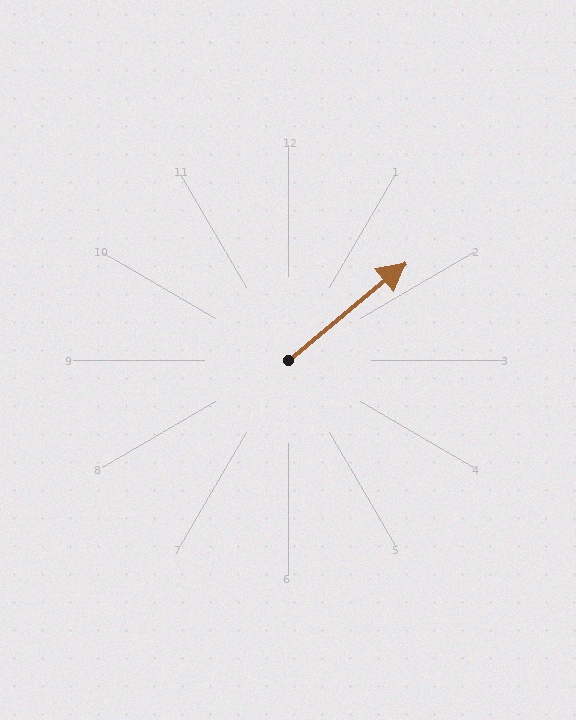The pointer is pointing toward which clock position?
Roughly 2 o'clock.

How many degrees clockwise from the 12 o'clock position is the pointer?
Approximately 50 degrees.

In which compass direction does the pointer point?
Northeast.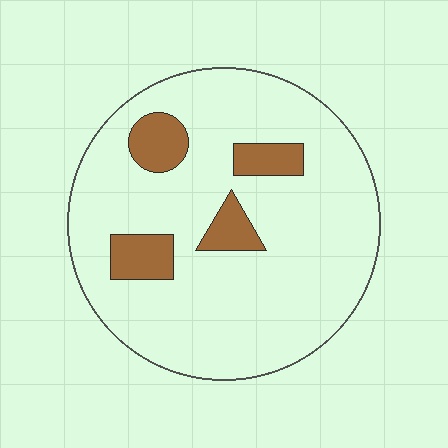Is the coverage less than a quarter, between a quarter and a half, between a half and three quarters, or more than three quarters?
Less than a quarter.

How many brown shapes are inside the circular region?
4.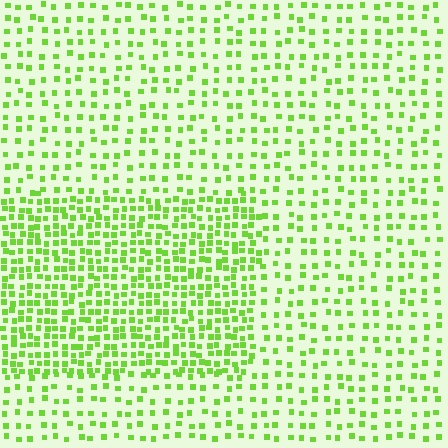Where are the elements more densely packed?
The elements are more densely packed inside the rectangle boundary.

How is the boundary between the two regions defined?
The boundary is defined by a change in element density (approximately 2.1x ratio). All elements are the same color, size, and shape.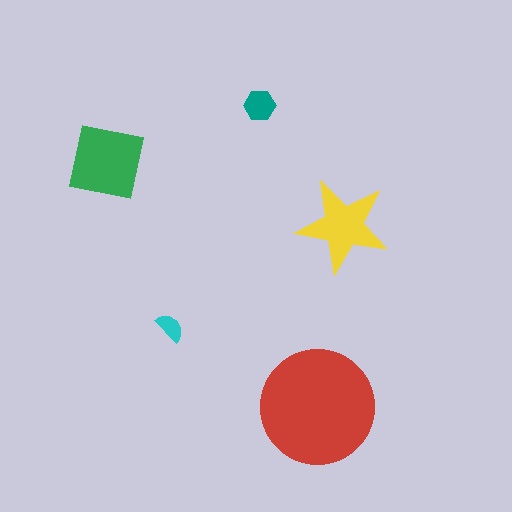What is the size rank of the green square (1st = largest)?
2nd.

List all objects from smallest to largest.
The cyan semicircle, the teal hexagon, the yellow star, the green square, the red circle.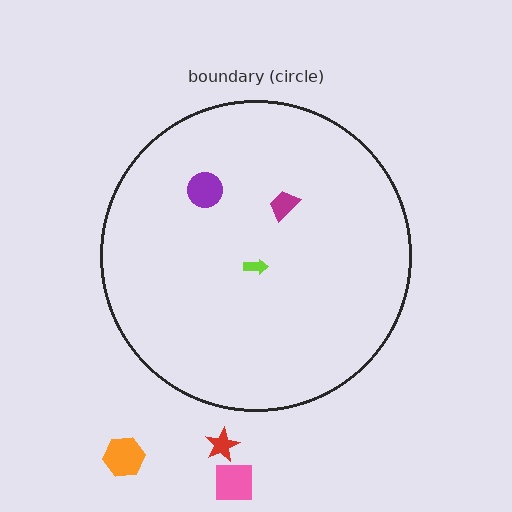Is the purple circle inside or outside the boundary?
Inside.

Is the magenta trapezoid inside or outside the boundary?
Inside.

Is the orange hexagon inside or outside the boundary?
Outside.